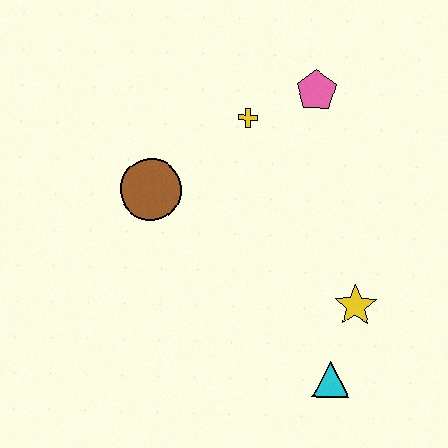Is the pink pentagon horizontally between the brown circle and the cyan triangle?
Yes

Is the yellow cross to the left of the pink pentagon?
Yes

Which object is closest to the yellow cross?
The pink pentagon is closest to the yellow cross.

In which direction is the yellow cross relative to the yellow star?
The yellow cross is above the yellow star.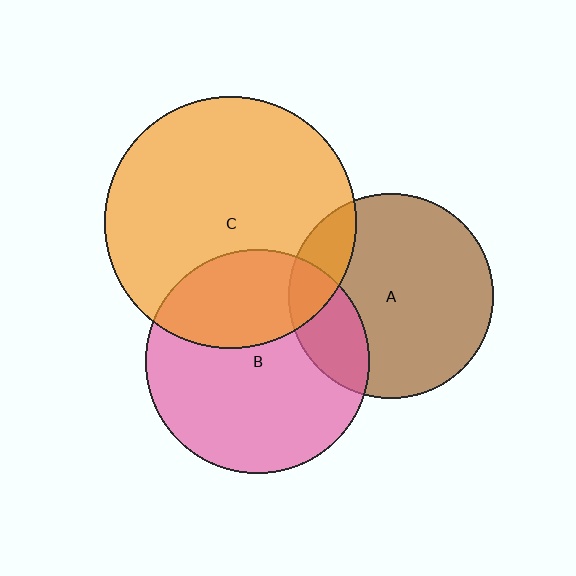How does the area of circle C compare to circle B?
Approximately 1.3 times.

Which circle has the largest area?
Circle C (orange).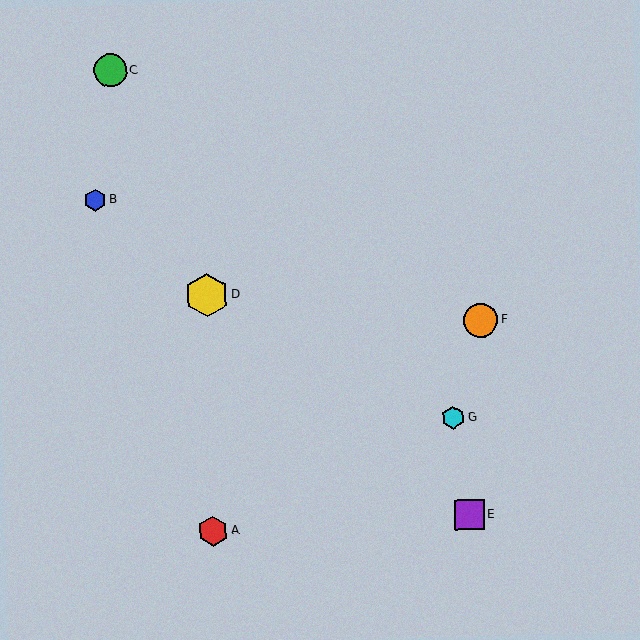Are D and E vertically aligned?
No, D is at x≈207 and E is at x≈469.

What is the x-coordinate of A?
Object A is at x≈213.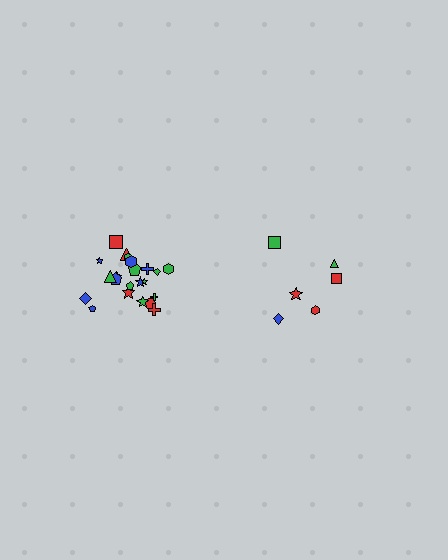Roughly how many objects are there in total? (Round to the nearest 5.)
Roughly 30 objects in total.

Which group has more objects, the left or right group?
The left group.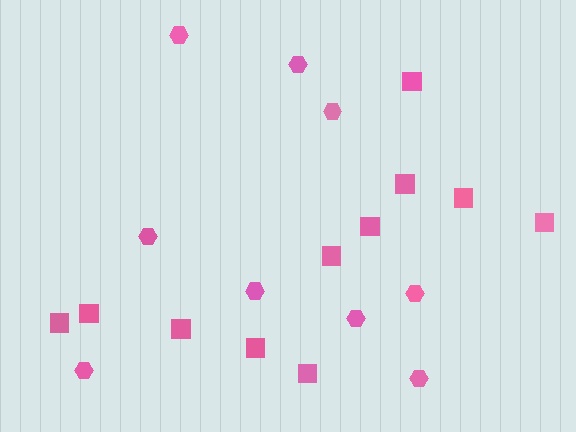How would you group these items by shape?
There are 2 groups: one group of squares (11) and one group of hexagons (9).